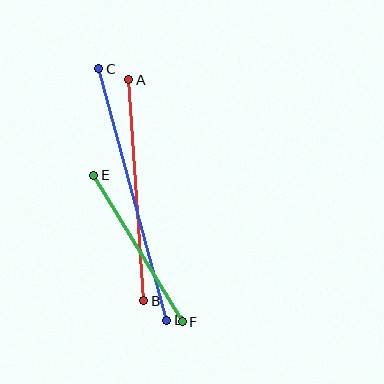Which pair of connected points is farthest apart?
Points C and D are farthest apart.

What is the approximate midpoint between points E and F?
The midpoint is at approximately (138, 248) pixels.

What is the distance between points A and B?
The distance is approximately 222 pixels.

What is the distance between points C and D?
The distance is approximately 261 pixels.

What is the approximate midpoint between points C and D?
The midpoint is at approximately (133, 194) pixels.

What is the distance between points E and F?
The distance is approximately 171 pixels.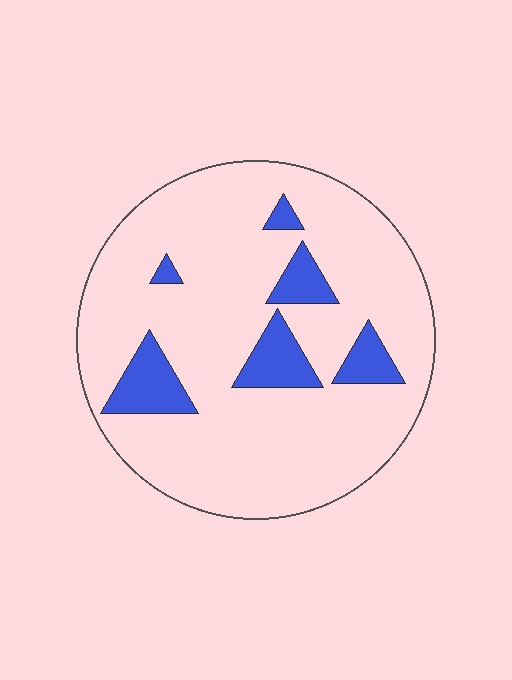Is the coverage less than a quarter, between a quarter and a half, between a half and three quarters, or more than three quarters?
Less than a quarter.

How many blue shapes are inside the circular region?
6.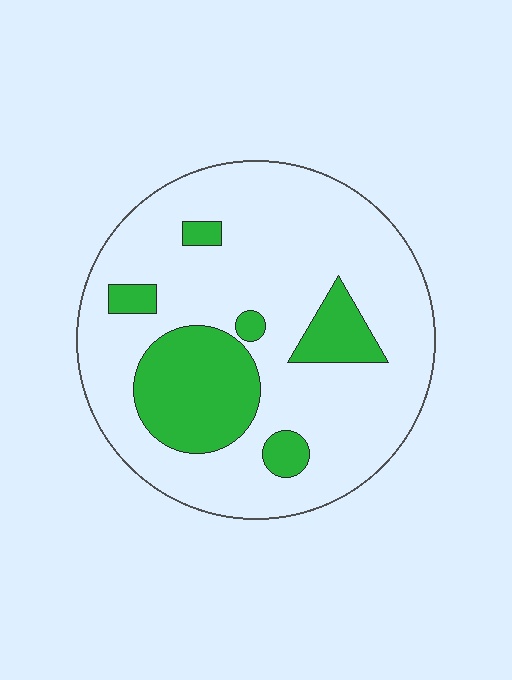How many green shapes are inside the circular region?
6.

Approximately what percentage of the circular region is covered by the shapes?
Approximately 20%.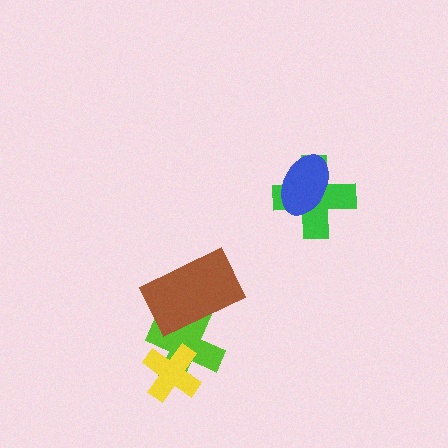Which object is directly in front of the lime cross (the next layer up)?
The yellow cross is directly in front of the lime cross.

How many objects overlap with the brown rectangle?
1 object overlaps with the brown rectangle.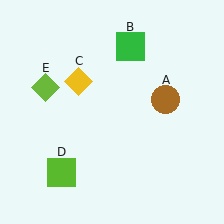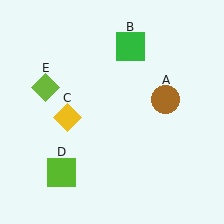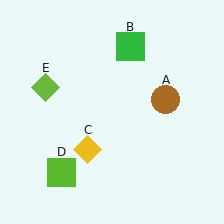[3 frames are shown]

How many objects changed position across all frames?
1 object changed position: yellow diamond (object C).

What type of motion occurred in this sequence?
The yellow diamond (object C) rotated counterclockwise around the center of the scene.